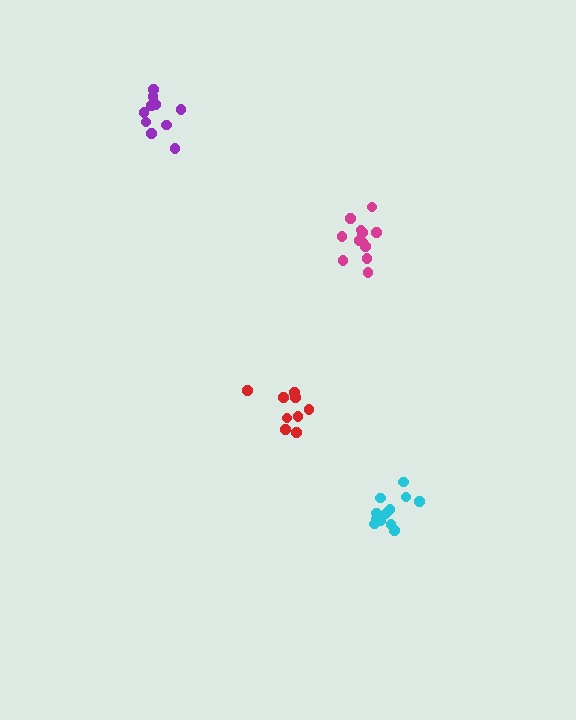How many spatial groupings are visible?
There are 4 spatial groupings.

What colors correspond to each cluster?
The clusters are colored: magenta, cyan, red, purple.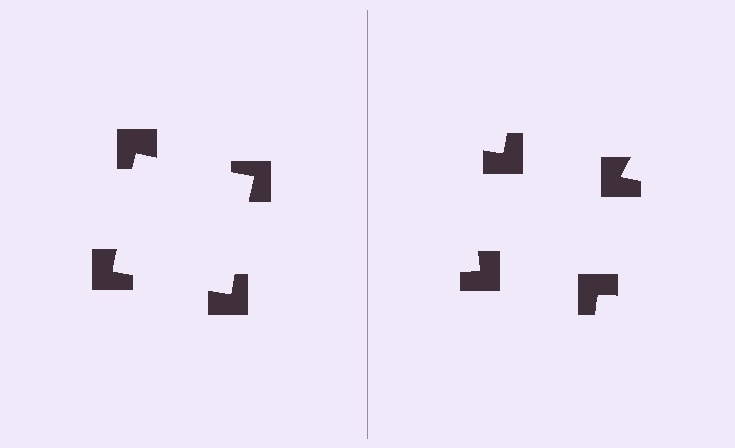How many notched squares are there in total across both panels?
8 — 4 on each side.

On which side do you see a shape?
An illusory square appears on the left side. On the right side the wedge cuts are rotated, so no coherent shape forms.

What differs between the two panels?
The notched squares are positioned identically on both sides; only the wedge orientations differ. On the left they align to a square; on the right they are misaligned.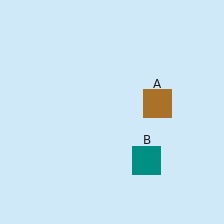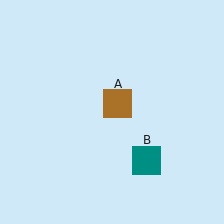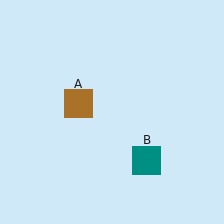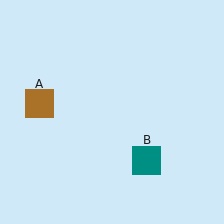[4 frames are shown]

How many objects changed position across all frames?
1 object changed position: brown square (object A).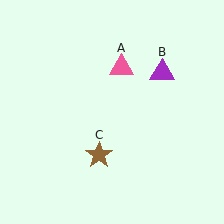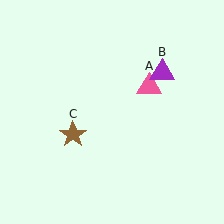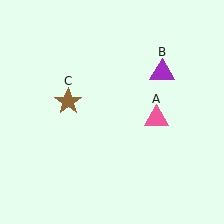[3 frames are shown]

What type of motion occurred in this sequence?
The pink triangle (object A), brown star (object C) rotated clockwise around the center of the scene.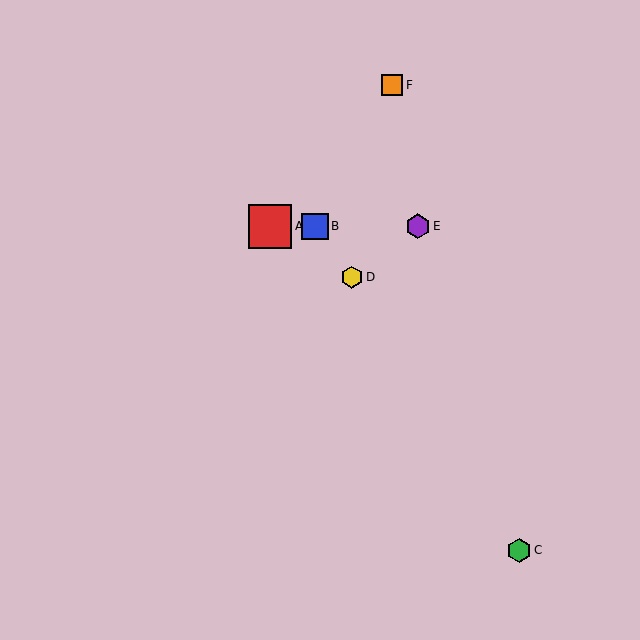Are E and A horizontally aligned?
Yes, both are at y≈226.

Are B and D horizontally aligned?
No, B is at y≈226 and D is at y≈277.